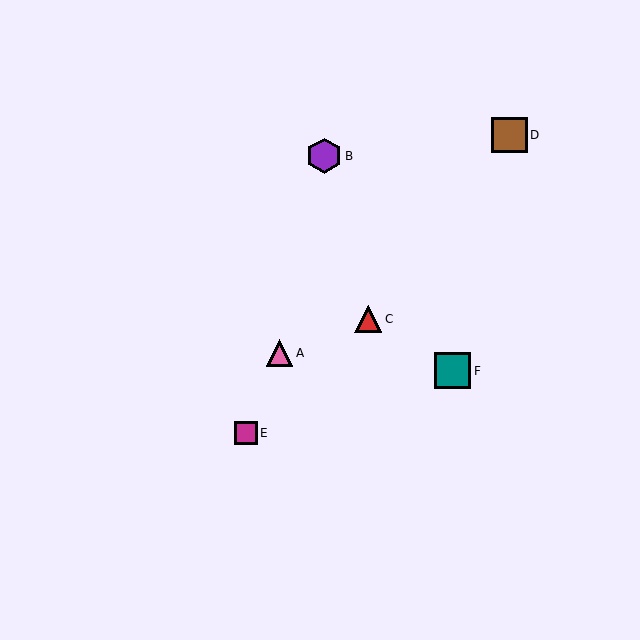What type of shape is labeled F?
Shape F is a teal square.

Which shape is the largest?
The teal square (labeled F) is the largest.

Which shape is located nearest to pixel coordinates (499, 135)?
The brown square (labeled D) at (510, 135) is nearest to that location.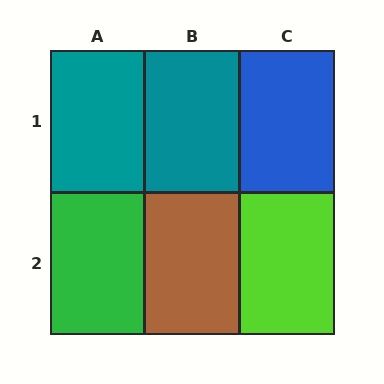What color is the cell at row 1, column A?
Teal.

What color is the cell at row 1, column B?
Teal.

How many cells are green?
1 cell is green.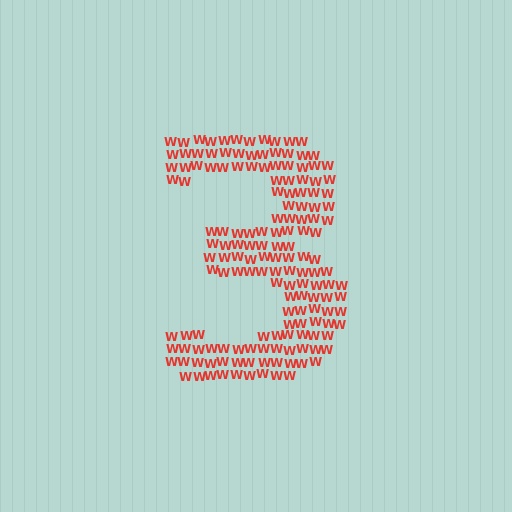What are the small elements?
The small elements are letter W's.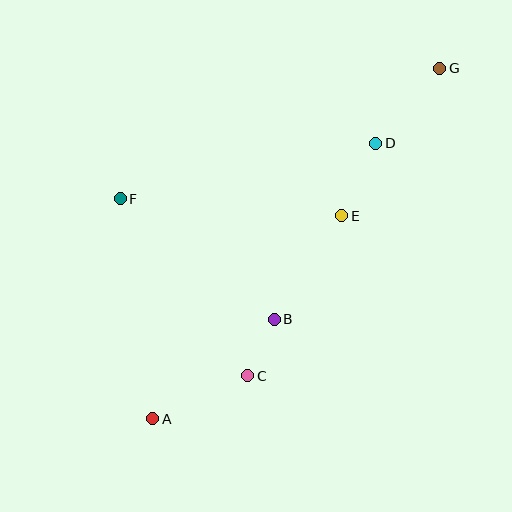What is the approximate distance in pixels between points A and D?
The distance between A and D is approximately 355 pixels.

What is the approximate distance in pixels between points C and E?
The distance between C and E is approximately 185 pixels.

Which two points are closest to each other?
Points B and C are closest to each other.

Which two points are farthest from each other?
Points A and G are farthest from each other.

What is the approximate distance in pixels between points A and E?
The distance between A and E is approximately 277 pixels.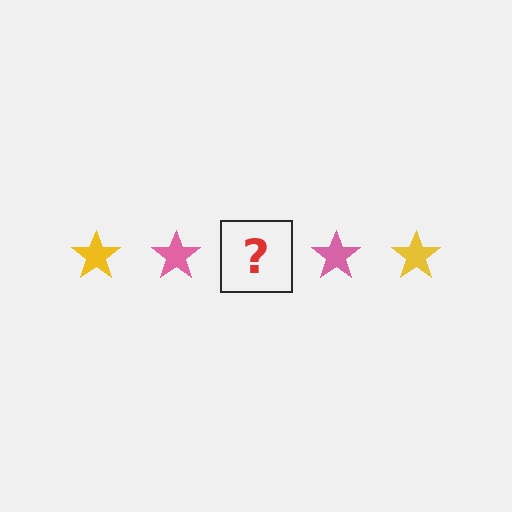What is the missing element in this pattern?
The missing element is a yellow star.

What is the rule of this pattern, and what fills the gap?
The rule is that the pattern cycles through yellow, pink stars. The gap should be filled with a yellow star.